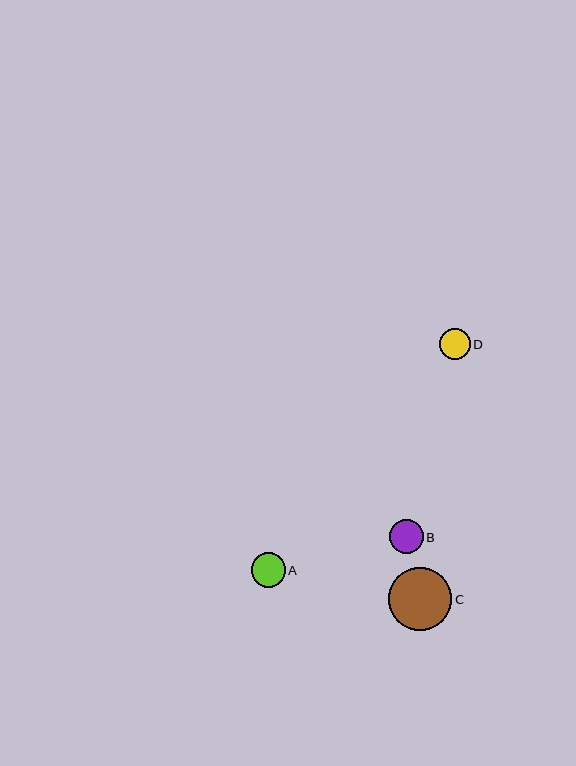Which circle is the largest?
Circle C is the largest with a size of approximately 63 pixels.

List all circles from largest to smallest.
From largest to smallest: C, A, B, D.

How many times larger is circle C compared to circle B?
Circle C is approximately 1.9 times the size of circle B.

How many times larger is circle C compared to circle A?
Circle C is approximately 1.8 times the size of circle A.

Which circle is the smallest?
Circle D is the smallest with a size of approximately 31 pixels.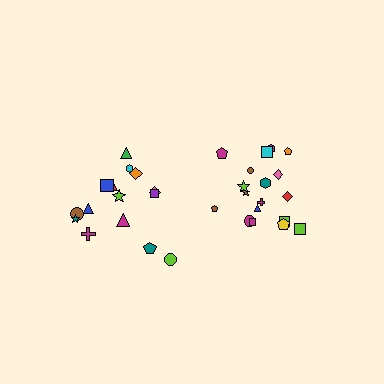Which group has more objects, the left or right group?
The right group.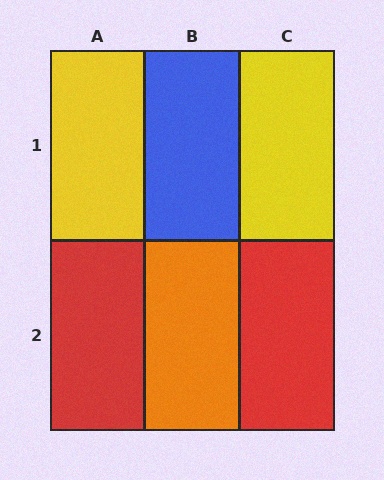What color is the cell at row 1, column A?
Yellow.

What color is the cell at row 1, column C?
Yellow.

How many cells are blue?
1 cell is blue.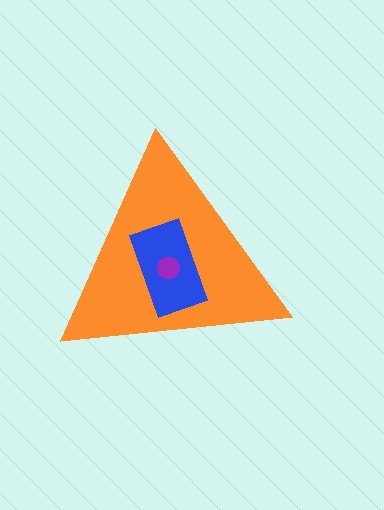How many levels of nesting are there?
3.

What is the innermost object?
The purple circle.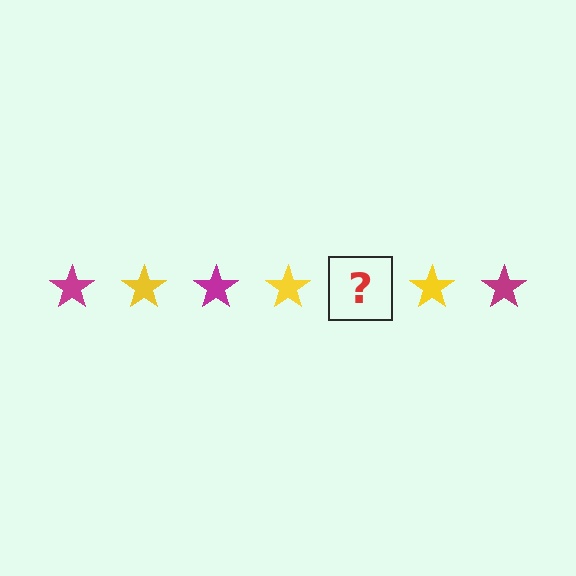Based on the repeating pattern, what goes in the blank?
The blank should be a magenta star.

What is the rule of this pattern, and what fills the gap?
The rule is that the pattern cycles through magenta, yellow stars. The gap should be filled with a magenta star.